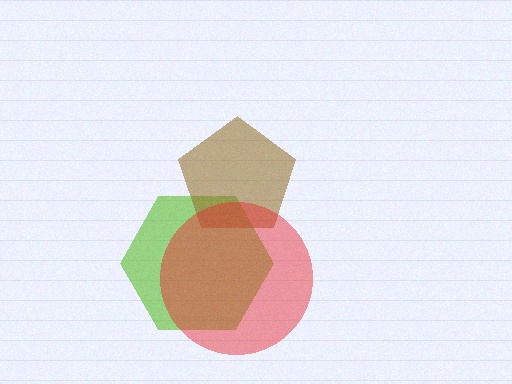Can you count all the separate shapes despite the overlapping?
Yes, there are 3 separate shapes.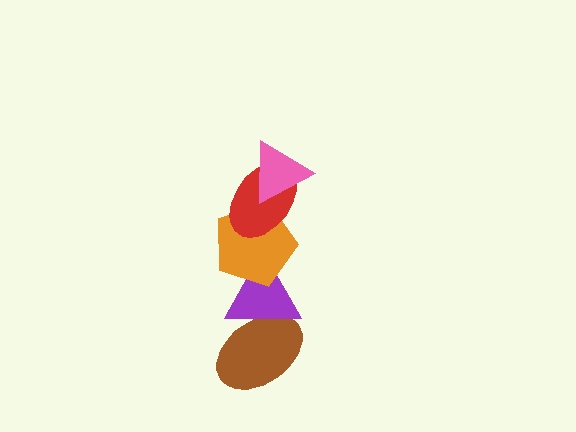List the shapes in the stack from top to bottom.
From top to bottom: the pink triangle, the red ellipse, the orange pentagon, the purple triangle, the brown ellipse.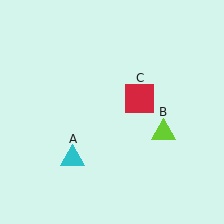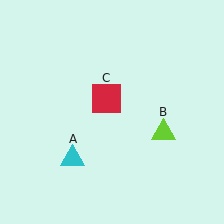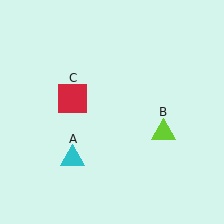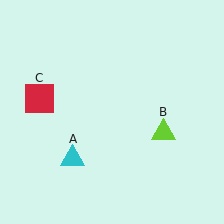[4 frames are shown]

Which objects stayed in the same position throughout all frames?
Cyan triangle (object A) and lime triangle (object B) remained stationary.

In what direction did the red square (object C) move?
The red square (object C) moved left.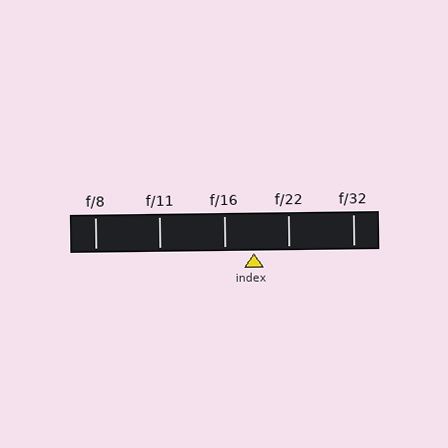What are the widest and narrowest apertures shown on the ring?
The widest aperture shown is f/8 and the narrowest is f/32.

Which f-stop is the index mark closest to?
The index mark is closest to f/16.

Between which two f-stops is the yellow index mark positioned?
The index mark is between f/16 and f/22.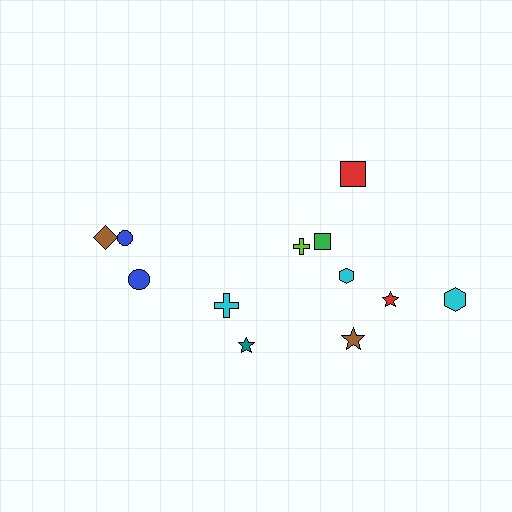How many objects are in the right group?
There are 7 objects.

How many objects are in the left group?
There are 5 objects.